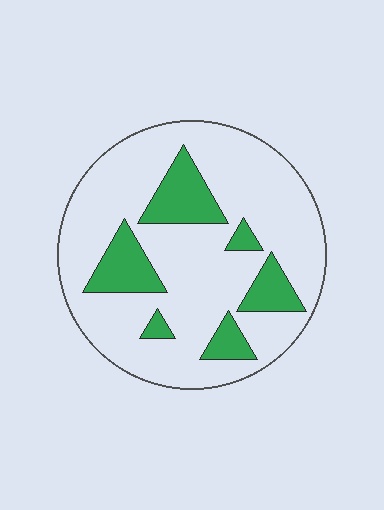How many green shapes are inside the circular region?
6.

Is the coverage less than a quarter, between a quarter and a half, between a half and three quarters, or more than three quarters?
Less than a quarter.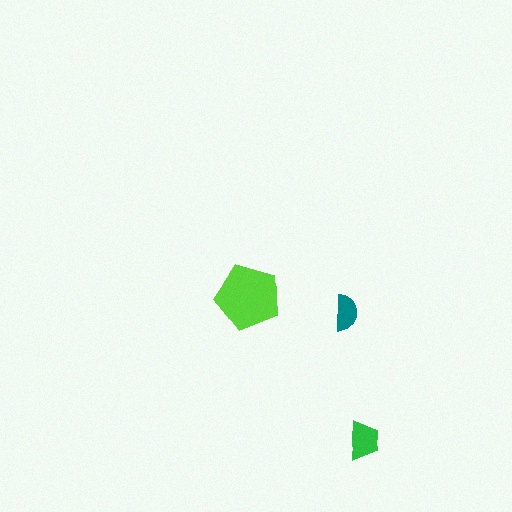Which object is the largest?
The lime pentagon.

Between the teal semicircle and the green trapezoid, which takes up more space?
The green trapezoid.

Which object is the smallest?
The teal semicircle.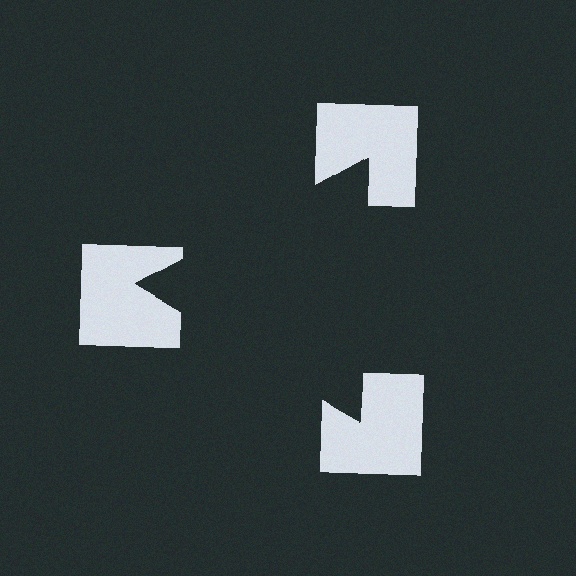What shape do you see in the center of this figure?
An illusory triangle — its edges are inferred from the aligned wedge cuts in the notched squares, not physically drawn.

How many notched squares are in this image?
There are 3 — one at each vertex of the illusory triangle.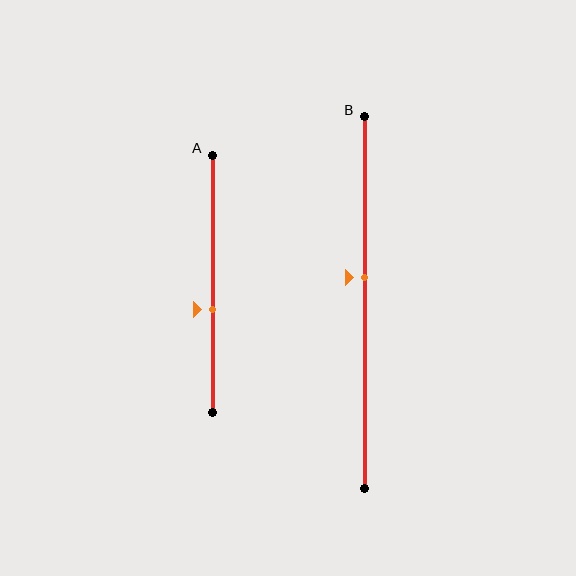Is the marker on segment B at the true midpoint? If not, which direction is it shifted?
No, the marker on segment B is shifted upward by about 7% of the segment length.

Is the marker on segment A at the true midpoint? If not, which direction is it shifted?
No, the marker on segment A is shifted downward by about 10% of the segment length.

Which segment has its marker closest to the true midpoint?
Segment B has its marker closest to the true midpoint.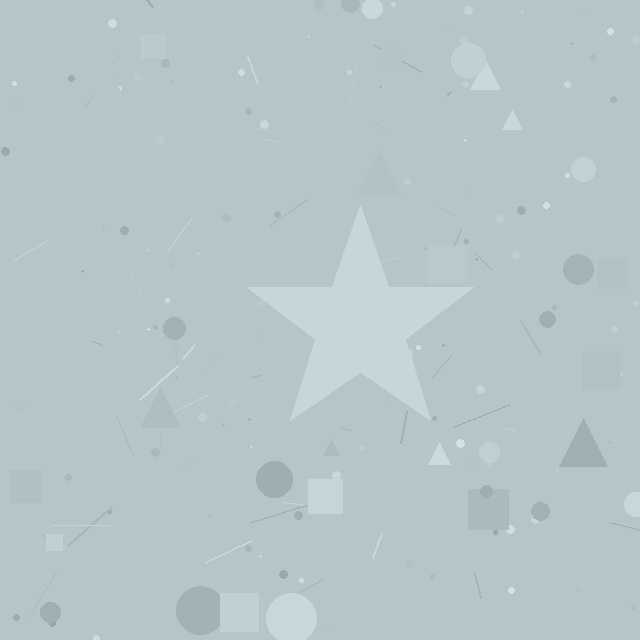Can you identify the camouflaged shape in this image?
The camouflaged shape is a star.